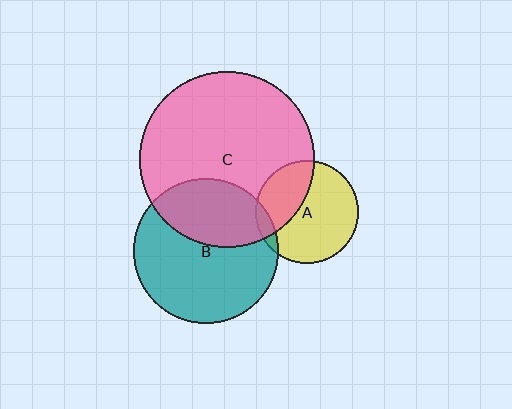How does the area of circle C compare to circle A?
Approximately 2.9 times.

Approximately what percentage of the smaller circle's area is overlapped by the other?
Approximately 35%.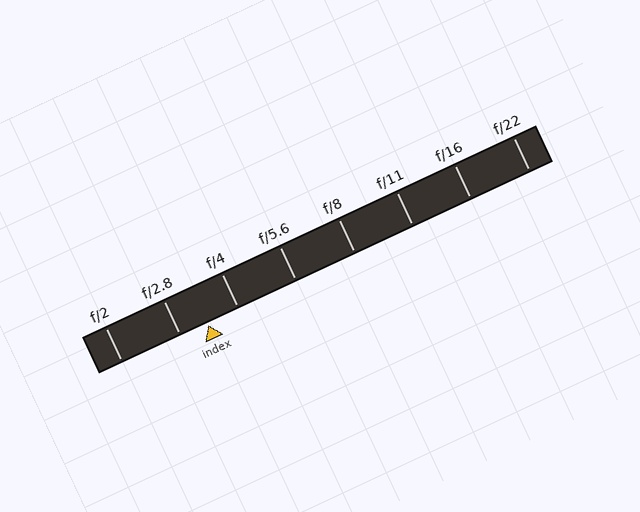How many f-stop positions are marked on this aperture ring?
There are 8 f-stop positions marked.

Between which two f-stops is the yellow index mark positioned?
The index mark is between f/2.8 and f/4.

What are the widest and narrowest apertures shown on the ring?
The widest aperture shown is f/2 and the narrowest is f/22.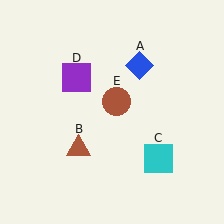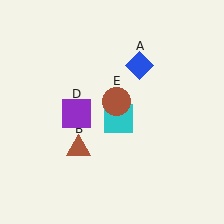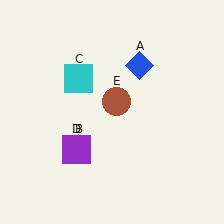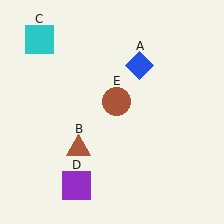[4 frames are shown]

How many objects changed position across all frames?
2 objects changed position: cyan square (object C), purple square (object D).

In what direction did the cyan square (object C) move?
The cyan square (object C) moved up and to the left.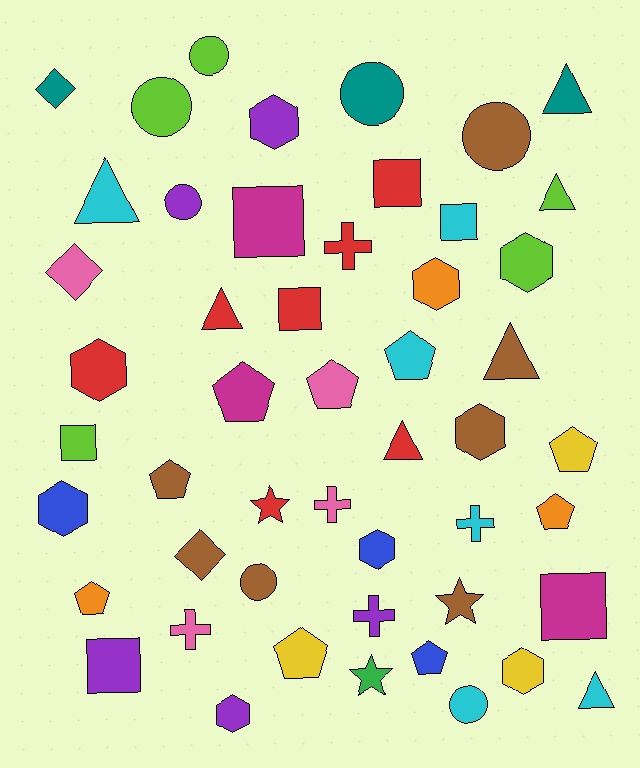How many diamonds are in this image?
There are 3 diamonds.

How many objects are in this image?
There are 50 objects.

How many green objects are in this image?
There is 1 green object.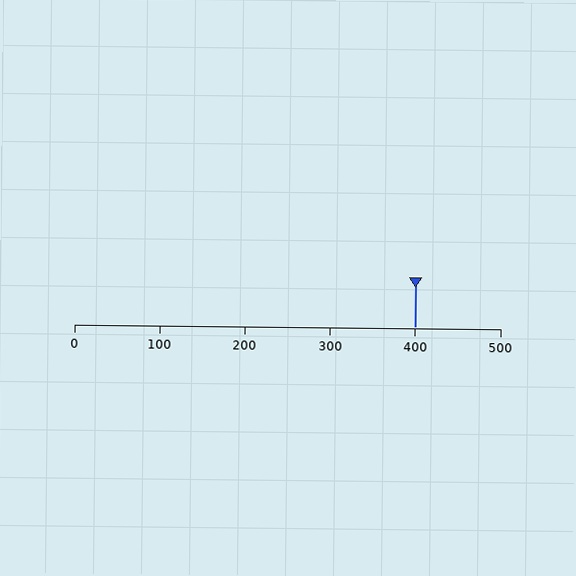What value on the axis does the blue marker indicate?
The marker indicates approximately 400.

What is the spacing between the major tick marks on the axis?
The major ticks are spaced 100 apart.